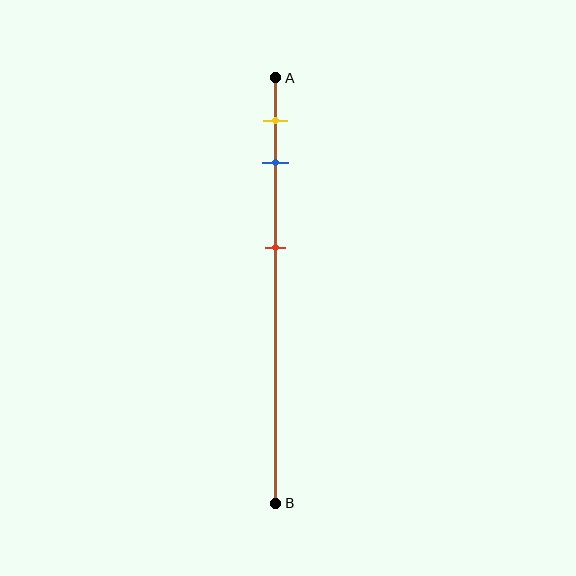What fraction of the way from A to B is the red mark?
The red mark is approximately 40% (0.4) of the way from A to B.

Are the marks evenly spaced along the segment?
No, the marks are not evenly spaced.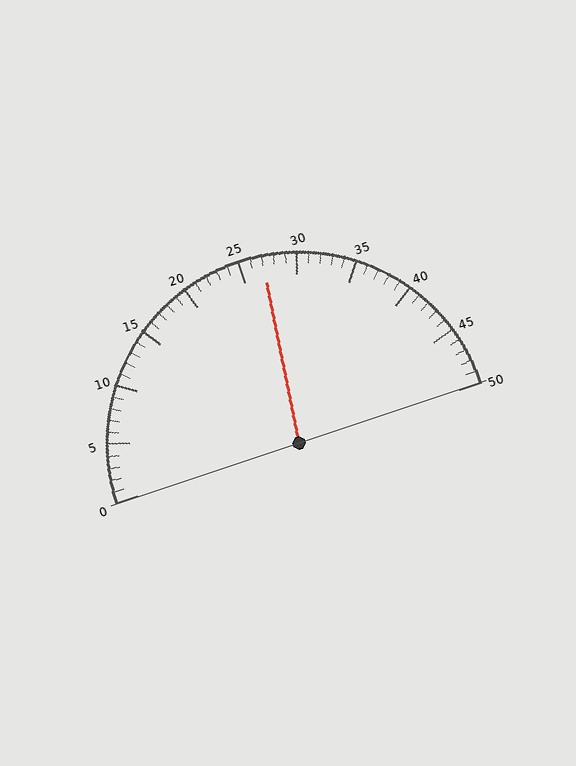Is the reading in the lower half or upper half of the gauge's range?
The reading is in the upper half of the range (0 to 50).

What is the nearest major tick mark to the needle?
The nearest major tick mark is 25.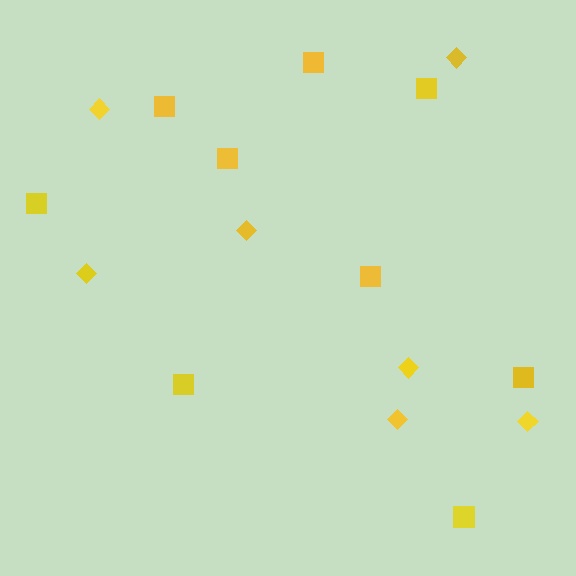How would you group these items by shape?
There are 2 groups: one group of diamonds (7) and one group of squares (9).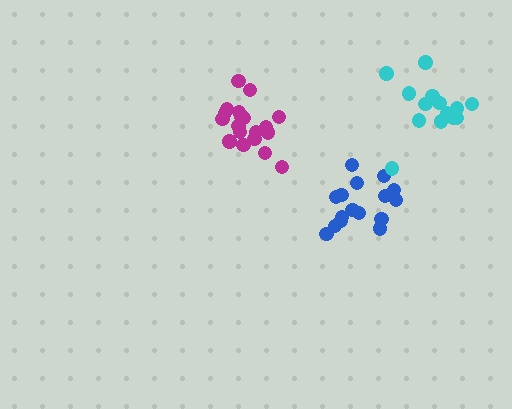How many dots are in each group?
Group 1: 16 dots, Group 2: 15 dots, Group 3: 19 dots (50 total).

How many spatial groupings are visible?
There are 3 spatial groupings.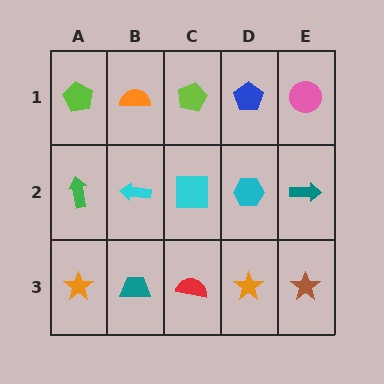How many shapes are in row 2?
5 shapes.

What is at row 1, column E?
A pink circle.